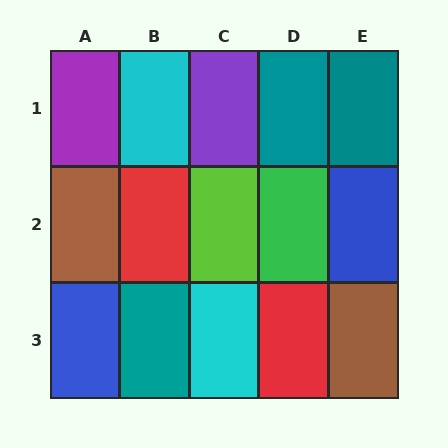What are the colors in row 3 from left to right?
Blue, teal, cyan, red, brown.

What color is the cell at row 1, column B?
Cyan.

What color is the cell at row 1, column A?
Purple.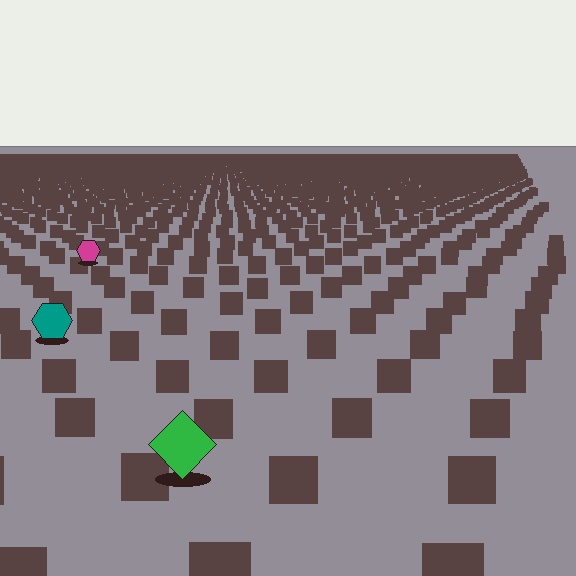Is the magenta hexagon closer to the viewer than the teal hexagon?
No. The teal hexagon is closer — you can tell from the texture gradient: the ground texture is coarser near it.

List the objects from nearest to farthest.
From nearest to farthest: the green diamond, the teal hexagon, the magenta hexagon.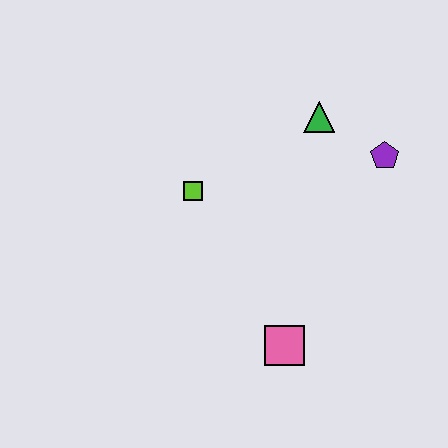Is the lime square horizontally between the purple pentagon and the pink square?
No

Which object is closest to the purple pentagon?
The green triangle is closest to the purple pentagon.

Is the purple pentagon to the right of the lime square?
Yes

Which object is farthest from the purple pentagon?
The pink square is farthest from the purple pentagon.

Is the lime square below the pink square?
No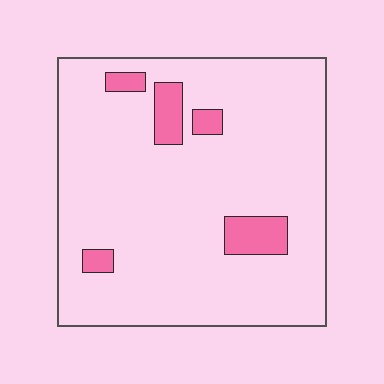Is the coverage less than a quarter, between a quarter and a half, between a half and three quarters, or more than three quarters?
Less than a quarter.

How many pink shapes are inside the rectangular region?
5.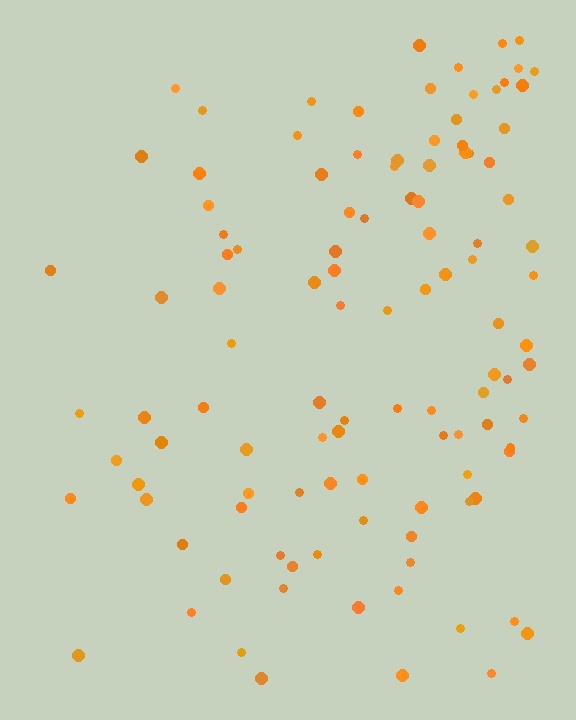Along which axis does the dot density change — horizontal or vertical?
Horizontal.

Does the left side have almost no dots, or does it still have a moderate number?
Still a moderate number, just noticeably fewer than the right.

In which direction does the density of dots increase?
From left to right, with the right side densest.